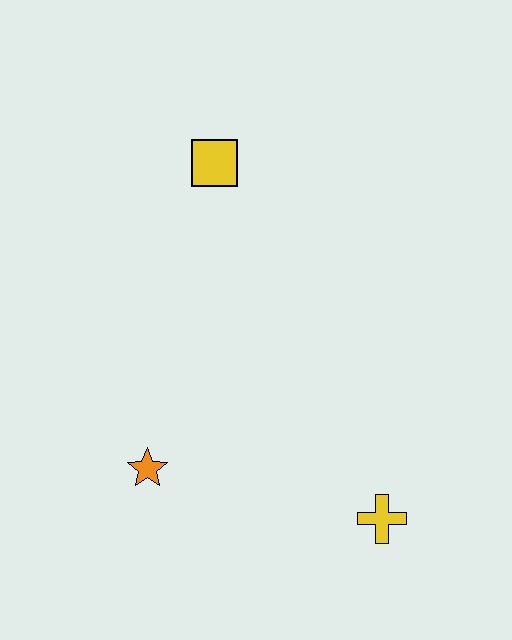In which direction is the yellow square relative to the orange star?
The yellow square is above the orange star.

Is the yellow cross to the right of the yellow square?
Yes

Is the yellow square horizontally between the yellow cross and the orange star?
Yes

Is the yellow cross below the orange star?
Yes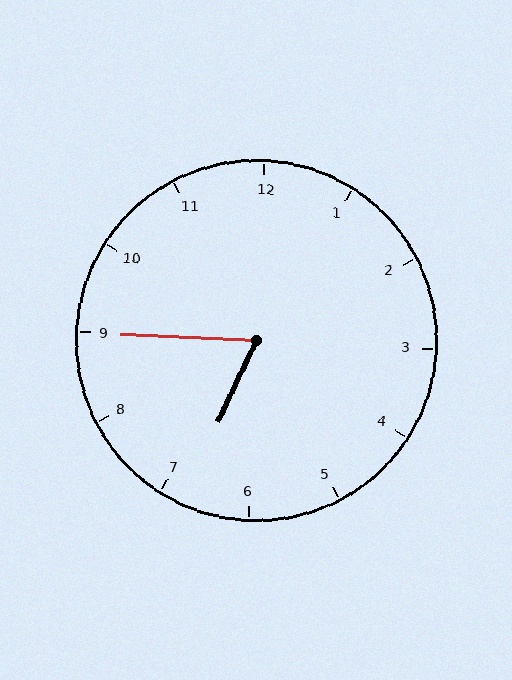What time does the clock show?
6:45.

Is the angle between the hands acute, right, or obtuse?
It is acute.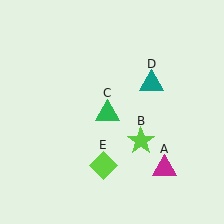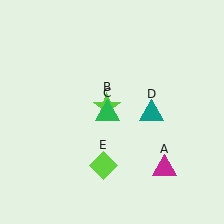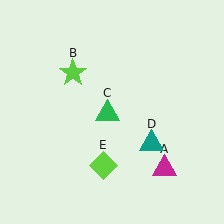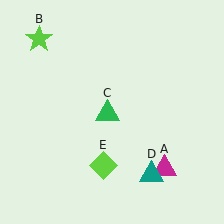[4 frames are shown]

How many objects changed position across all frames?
2 objects changed position: lime star (object B), teal triangle (object D).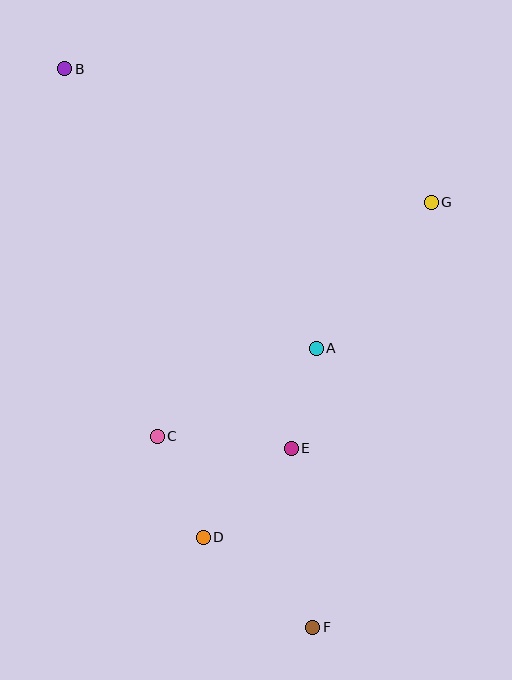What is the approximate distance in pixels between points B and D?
The distance between B and D is approximately 489 pixels.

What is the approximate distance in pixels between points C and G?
The distance between C and G is approximately 360 pixels.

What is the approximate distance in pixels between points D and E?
The distance between D and E is approximately 125 pixels.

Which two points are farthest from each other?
Points B and F are farthest from each other.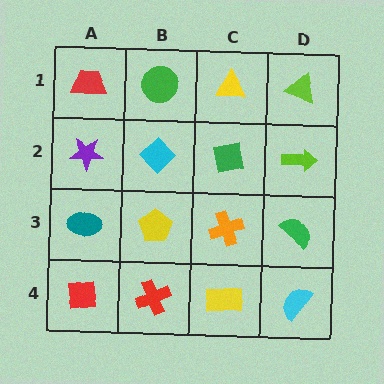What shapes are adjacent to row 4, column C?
An orange cross (row 3, column C), a red cross (row 4, column B), a cyan semicircle (row 4, column D).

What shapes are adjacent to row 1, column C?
A green square (row 2, column C), a green circle (row 1, column B), a lime triangle (row 1, column D).